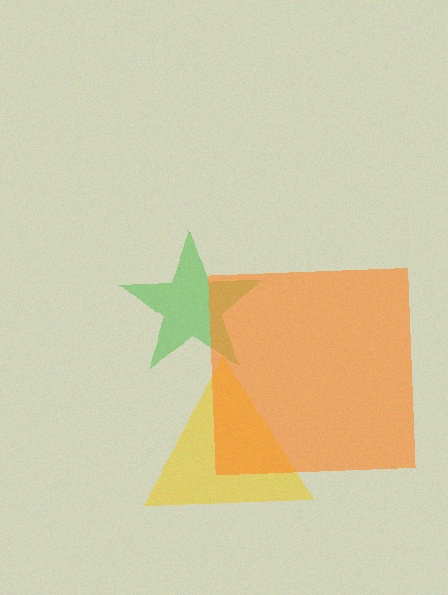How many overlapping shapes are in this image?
There are 3 overlapping shapes in the image.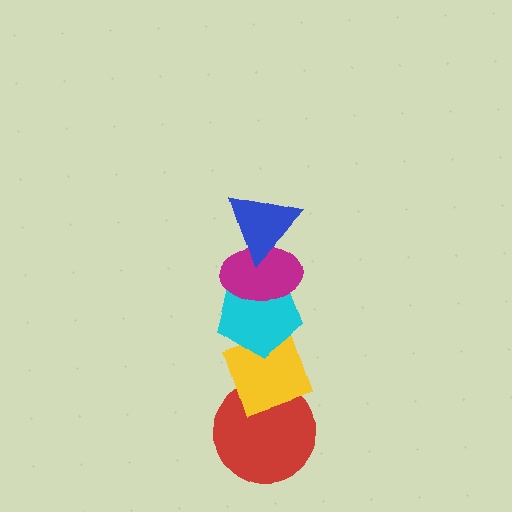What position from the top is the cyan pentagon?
The cyan pentagon is 3rd from the top.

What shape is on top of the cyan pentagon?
The magenta ellipse is on top of the cyan pentagon.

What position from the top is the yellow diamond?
The yellow diamond is 4th from the top.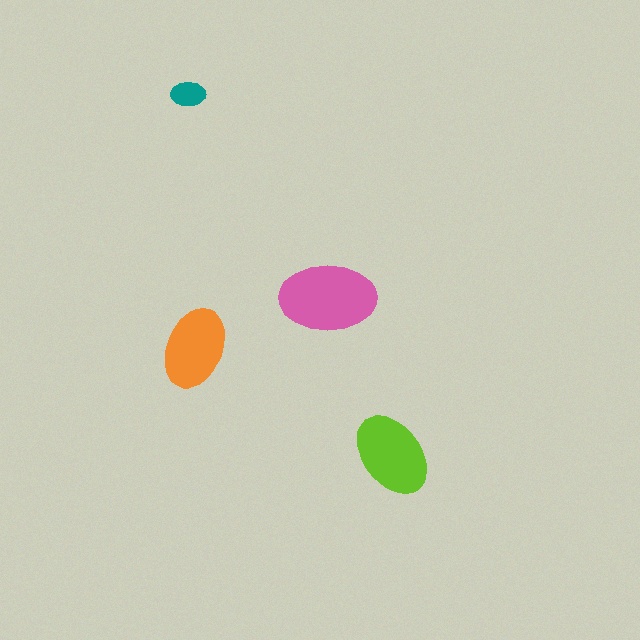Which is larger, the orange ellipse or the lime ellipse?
The lime one.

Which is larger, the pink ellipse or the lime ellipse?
The pink one.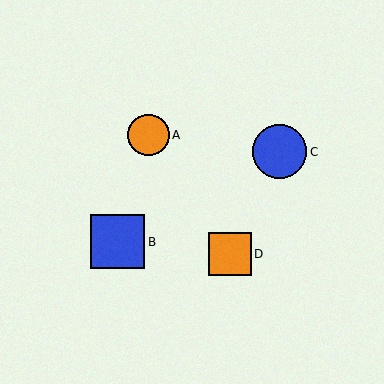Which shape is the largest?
The blue circle (labeled C) is the largest.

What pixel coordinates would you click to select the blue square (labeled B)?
Click at (118, 242) to select the blue square B.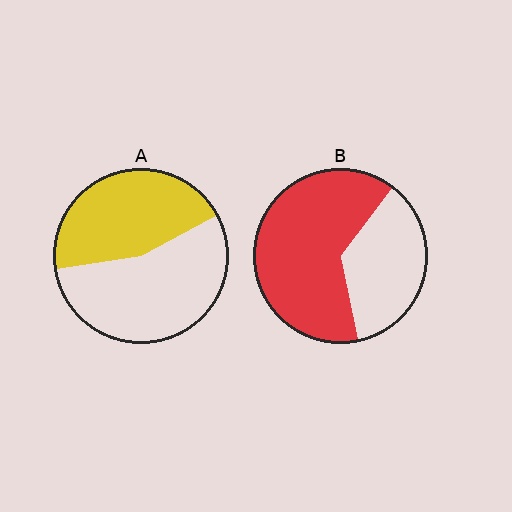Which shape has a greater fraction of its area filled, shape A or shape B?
Shape B.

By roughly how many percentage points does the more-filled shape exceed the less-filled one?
By roughly 20 percentage points (B over A).